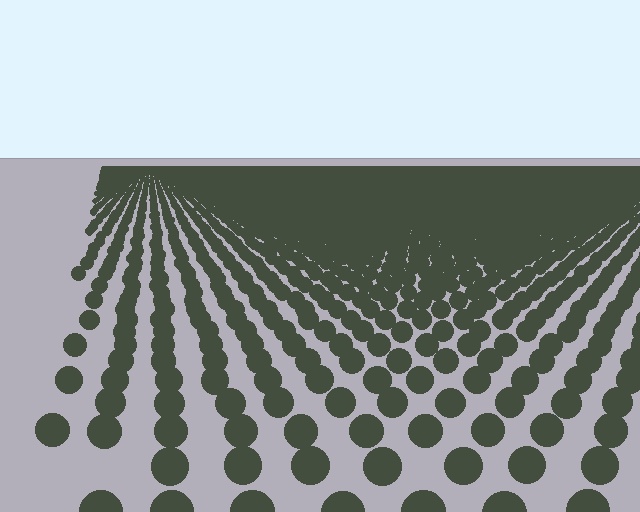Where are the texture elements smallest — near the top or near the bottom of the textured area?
Near the top.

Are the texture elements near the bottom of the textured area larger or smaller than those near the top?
Larger. Near the bottom, elements are closer to the viewer and appear at a bigger on-screen size.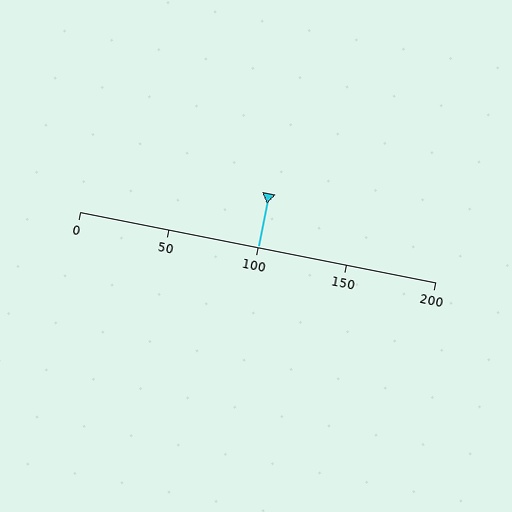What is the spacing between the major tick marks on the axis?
The major ticks are spaced 50 apart.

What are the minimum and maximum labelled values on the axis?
The axis runs from 0 to 200.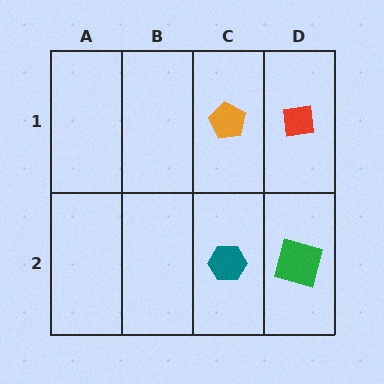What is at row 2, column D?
A green square.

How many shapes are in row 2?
2 shapes.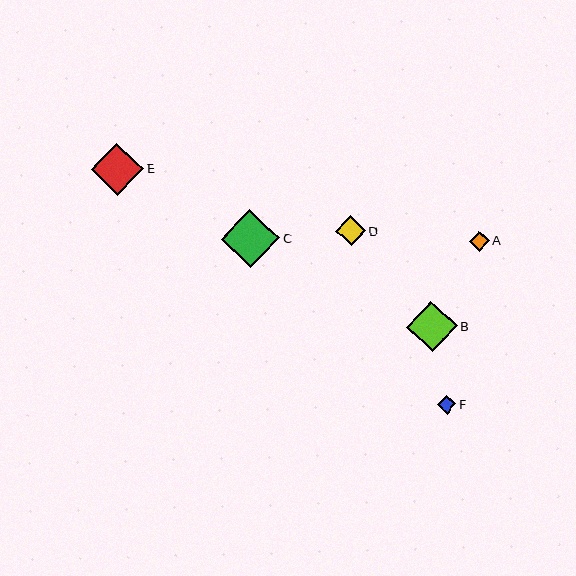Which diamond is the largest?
Diamond C is the largest with a size of approximately 58 pixels.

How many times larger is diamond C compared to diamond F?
Diamond C is approximately 3.2 times the size of diamond F.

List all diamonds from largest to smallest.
From largest to smallest: C, E, B, D, A, F.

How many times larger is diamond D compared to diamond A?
Diamond D is approximately 1.5 times the size of diamond A.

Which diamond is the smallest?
Diamond F is the smallest with a size of approximately 18 pixels.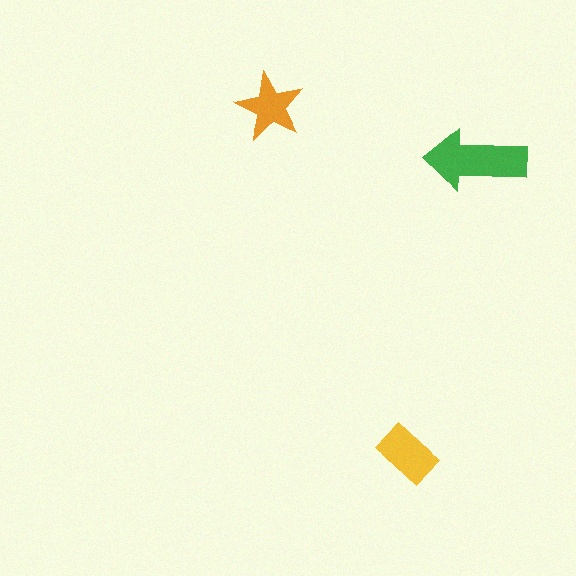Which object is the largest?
The green arrow.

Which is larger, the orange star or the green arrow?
The green arrow.